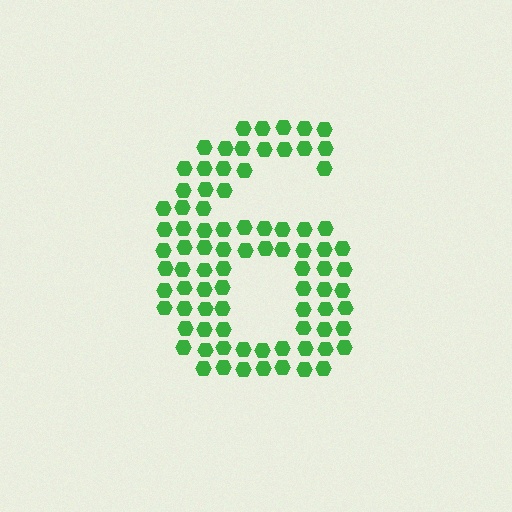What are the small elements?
The small elements are hexagons.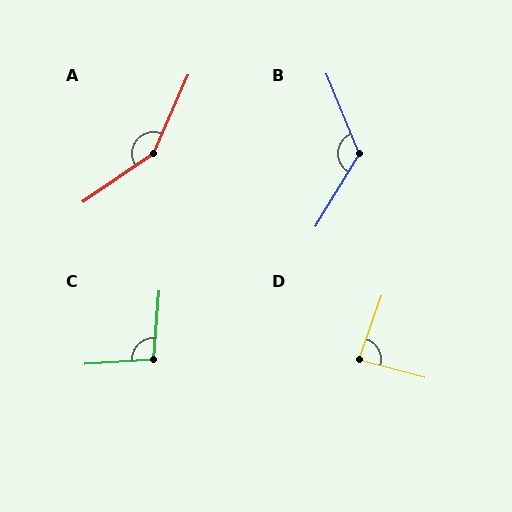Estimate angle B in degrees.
Approximately 126 degrees.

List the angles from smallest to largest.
D (85°), C (98°), B (126°), A (148°).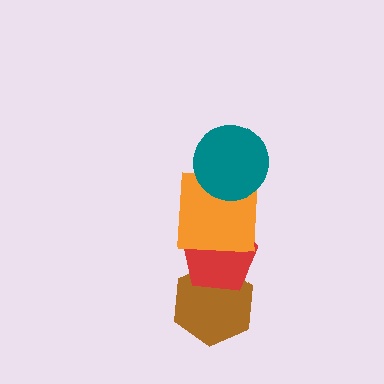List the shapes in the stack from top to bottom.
From top to bottom: the teal circle, the orange square, the red pentagon, the brown hexagon.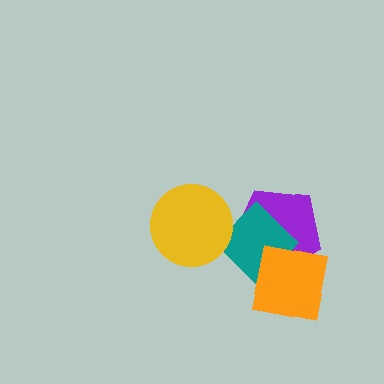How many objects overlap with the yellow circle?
1 object overlaps with the yellow circle.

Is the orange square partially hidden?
No, no other shape covers it.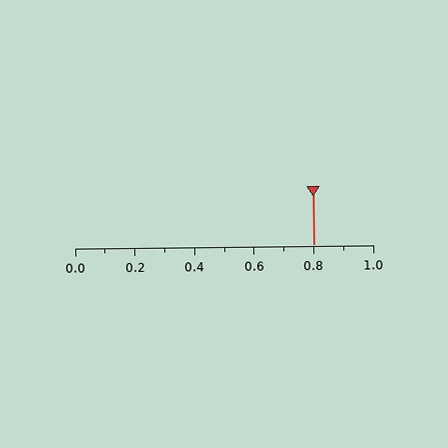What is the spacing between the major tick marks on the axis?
The major ticks are spaced 0.2 apart.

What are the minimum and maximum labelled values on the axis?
The axis runs from 0.0 to 1.0.